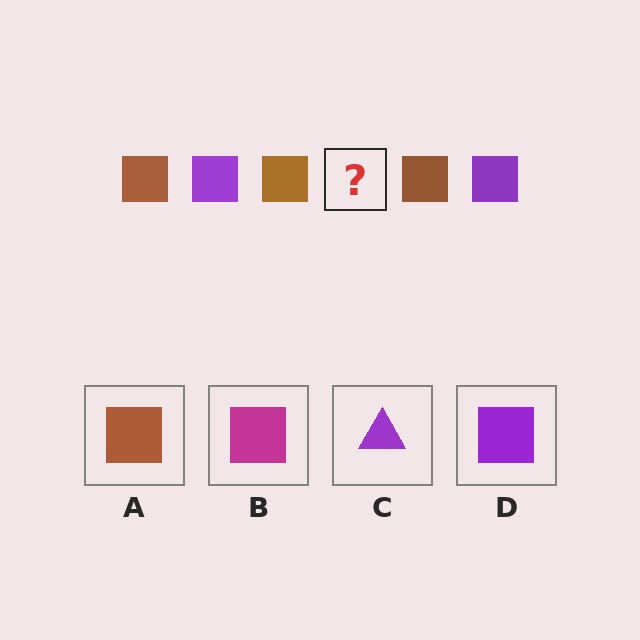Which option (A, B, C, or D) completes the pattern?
D.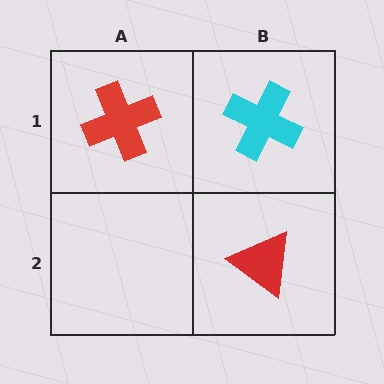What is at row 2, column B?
A red triangle.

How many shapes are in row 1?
2 shapes.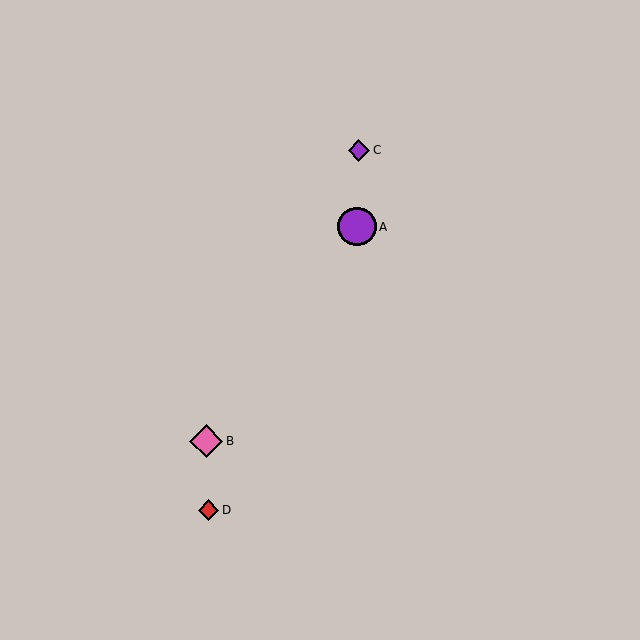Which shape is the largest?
The purple circle (labeled A) is the largest.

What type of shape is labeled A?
Shape A is a purple circle.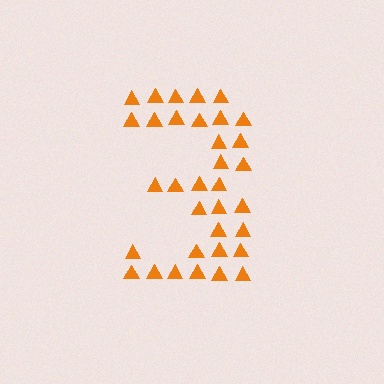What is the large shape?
The large shape is the digit 3.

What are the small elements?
The small elements are triangles.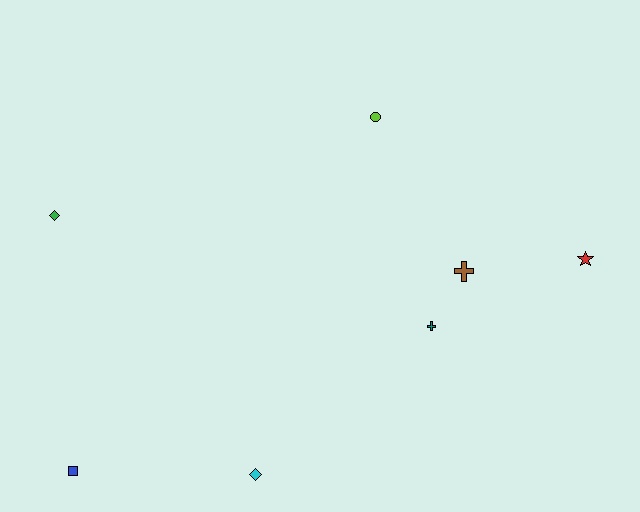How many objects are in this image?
There are 7 objects.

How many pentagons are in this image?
There are no pentagons.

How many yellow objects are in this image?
There are no yellow objects.